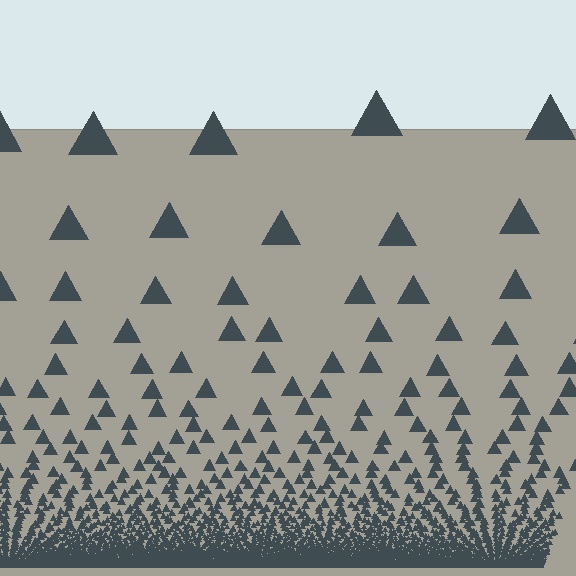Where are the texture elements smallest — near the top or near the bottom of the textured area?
Near the bottom.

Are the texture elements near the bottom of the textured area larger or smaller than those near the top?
Smaller. The gradient is inverted — elements near the bottom are smaller and denser.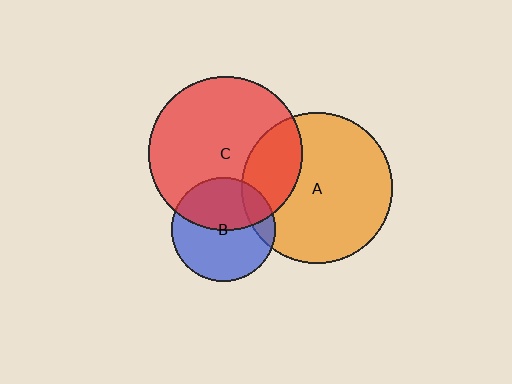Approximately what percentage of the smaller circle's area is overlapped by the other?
Approximately 25%.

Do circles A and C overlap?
Yes.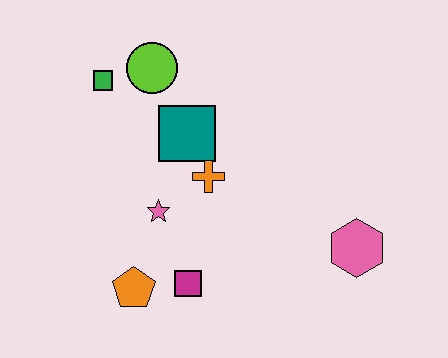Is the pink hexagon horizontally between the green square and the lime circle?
No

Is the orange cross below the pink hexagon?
No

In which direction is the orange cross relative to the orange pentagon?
The orange cross is above the orange pentagon.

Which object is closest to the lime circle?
The green square is closest to the lime circle.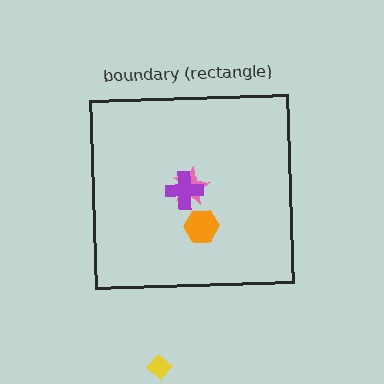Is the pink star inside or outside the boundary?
Inside.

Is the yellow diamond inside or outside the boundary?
Outside.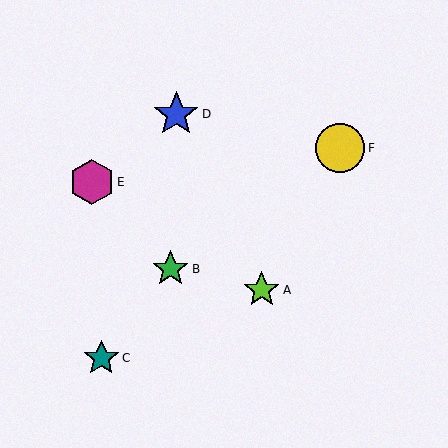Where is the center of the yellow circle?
The center of the yellow circle is at (340, 148).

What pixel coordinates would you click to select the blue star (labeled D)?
Click at (176, 114) to select the blue star D.